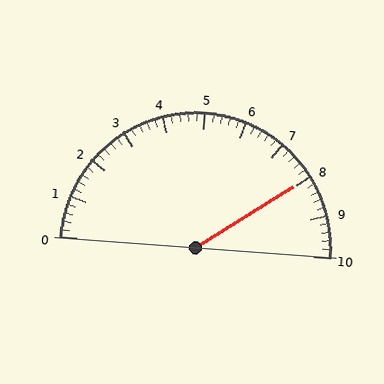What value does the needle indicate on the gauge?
The needle indicates approximately 8.0.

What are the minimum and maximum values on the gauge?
The gauge ranges from 0 to 10.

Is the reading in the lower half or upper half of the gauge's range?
The reading is in the upper half of the range (0 to 10).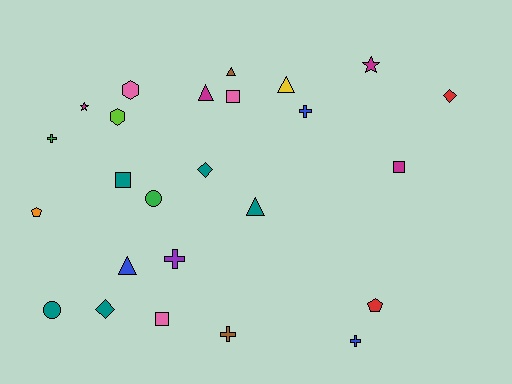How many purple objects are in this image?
There is 1 purple object.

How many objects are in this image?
There are 25 objects.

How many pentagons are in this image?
There are 2 pentagons.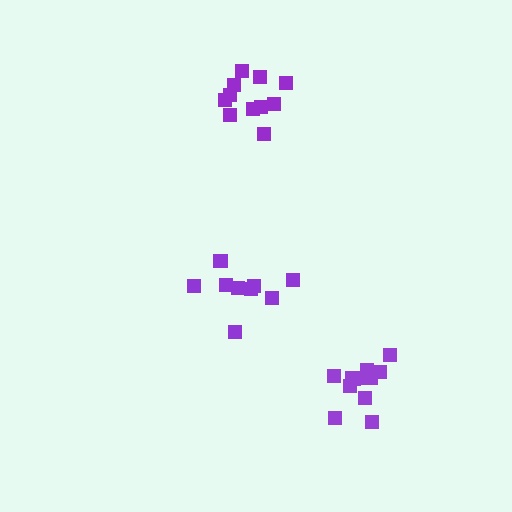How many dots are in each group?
Group 1: 11 dots, Group 2: 9 dots, Group 3: 12 dots (32 total).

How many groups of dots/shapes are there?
There are 3 groups.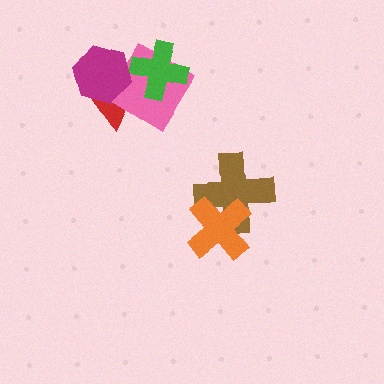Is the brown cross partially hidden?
Yes, it is partially covered by another shape.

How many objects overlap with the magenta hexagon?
2 objects overlap with the magenta hexagon.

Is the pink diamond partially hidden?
Yes, it is partially covered by another shape.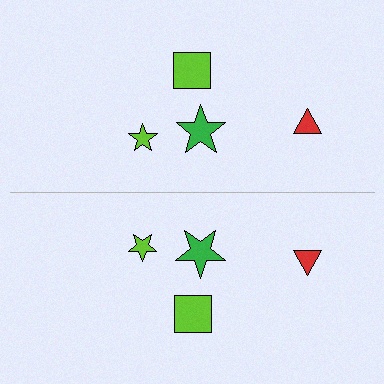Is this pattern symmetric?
Yes, this pattern has bilateral (reflection) symmetry.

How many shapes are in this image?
There are 8 shapes in this image.